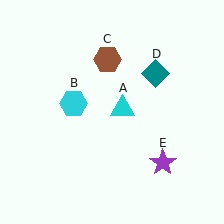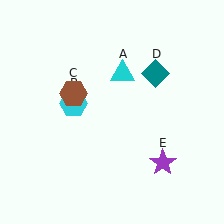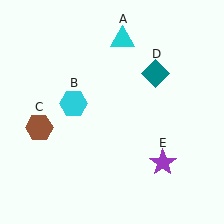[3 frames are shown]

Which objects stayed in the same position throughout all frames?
Cyan hexagon (object B) and teal diamond (object D) and purple star (object E) remained stationary.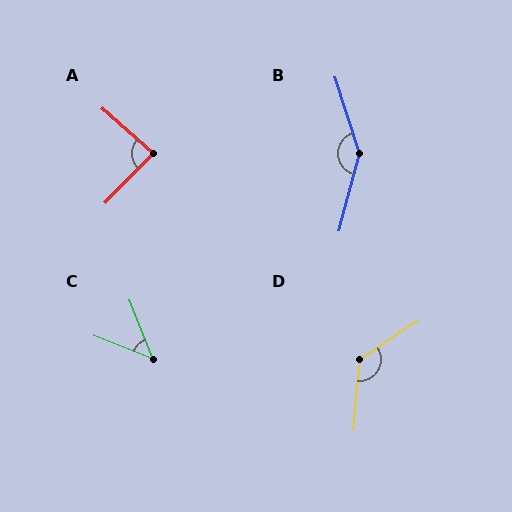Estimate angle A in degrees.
Approximately 86 degrees.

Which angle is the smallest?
C, at approximately 47 degrees.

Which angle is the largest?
B, at approximately 148 degrees.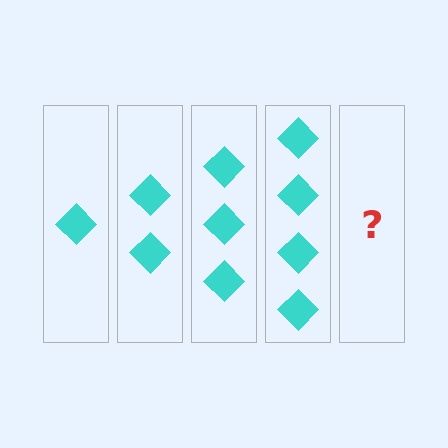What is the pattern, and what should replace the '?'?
The pattern is that each step adds one more diamond. The '?' should be 5 diamonds.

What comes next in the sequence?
The next element should be 5 diamonds.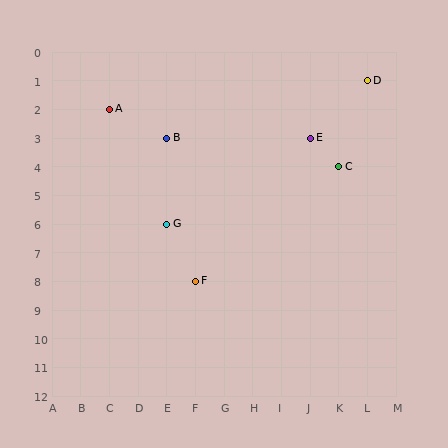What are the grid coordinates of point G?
Point G is at grid coordinates (E, 6).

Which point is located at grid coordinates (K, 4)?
Point C is at (K, 4).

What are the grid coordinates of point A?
Point A is at grid coordinates (C, 2).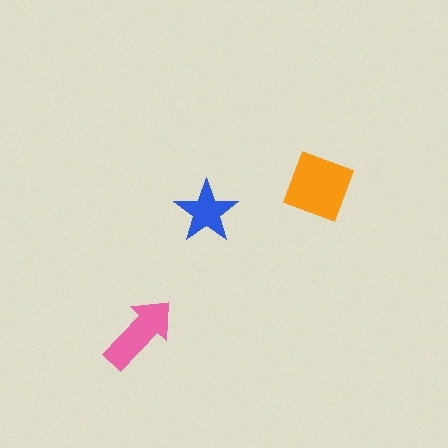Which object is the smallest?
The blue star.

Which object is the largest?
The orange square.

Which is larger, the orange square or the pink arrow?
The orange square.